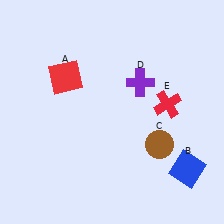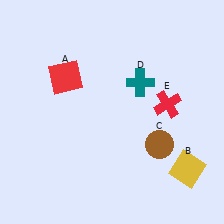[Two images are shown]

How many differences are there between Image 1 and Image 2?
There are 2 differences between the two images.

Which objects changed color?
B changed from blue to yellow. D changed from purple to teal.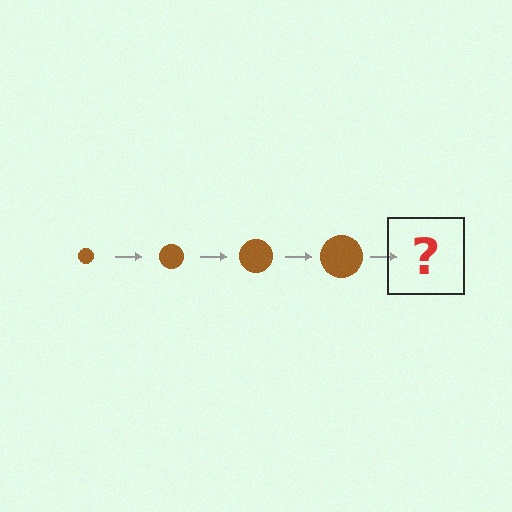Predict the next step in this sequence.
The next step is a brown circle, larger than the previous one.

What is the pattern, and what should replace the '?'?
The pattern is that the circle gets progressively larger each step. The '?' should be a brown circle, larger than the previous one.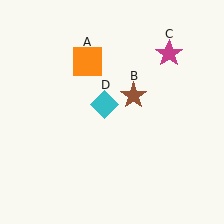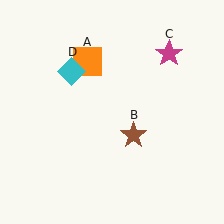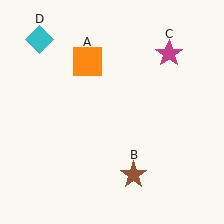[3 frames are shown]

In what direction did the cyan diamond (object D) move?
The cyan diamond (object D) moved up and to the left.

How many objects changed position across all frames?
2 objects changed position: brown star (object B), cyan diamond (object D).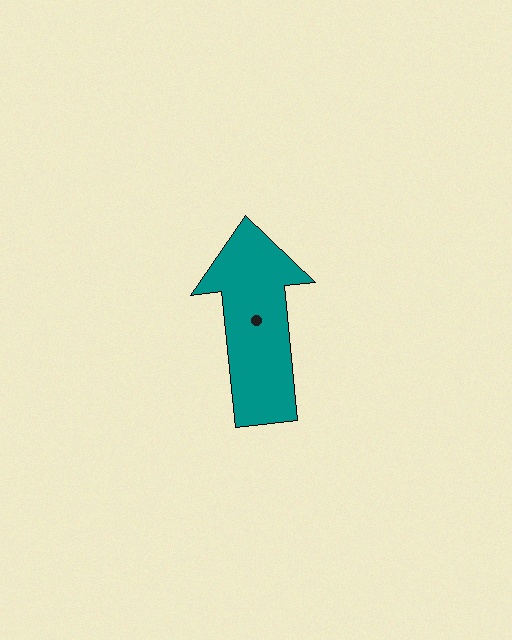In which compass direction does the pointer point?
North.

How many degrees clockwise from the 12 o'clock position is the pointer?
Approximately 354 degrees.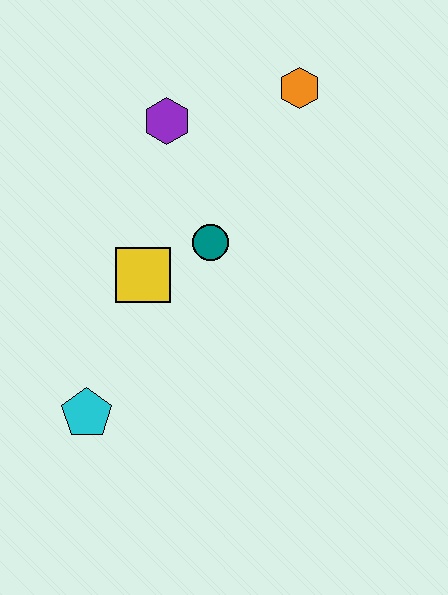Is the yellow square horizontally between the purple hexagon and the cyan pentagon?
Yes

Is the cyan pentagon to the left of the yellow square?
Yes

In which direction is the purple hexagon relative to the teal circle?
The purple hexagon is above the teal circle.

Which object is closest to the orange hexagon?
The purple hexagon is closest to the orange hexagon.